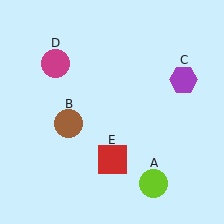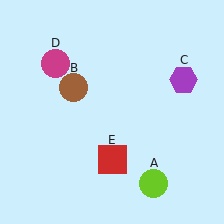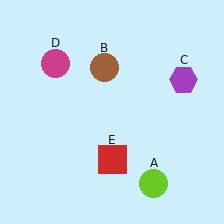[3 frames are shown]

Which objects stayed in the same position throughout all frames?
Lime circle (object A) and purple hexagon (object C) and magenta circle (object D) and red square (object E) remained stationary.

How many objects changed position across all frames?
1 object changed position: brown circle (object B).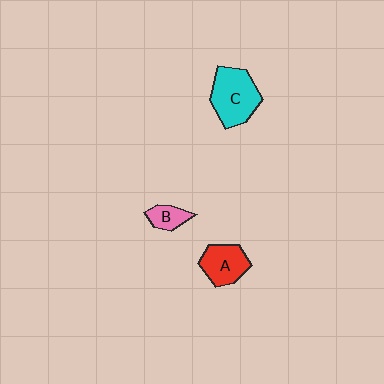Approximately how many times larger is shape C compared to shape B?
Approximately 2.6 times.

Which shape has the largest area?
Shape C (cyan).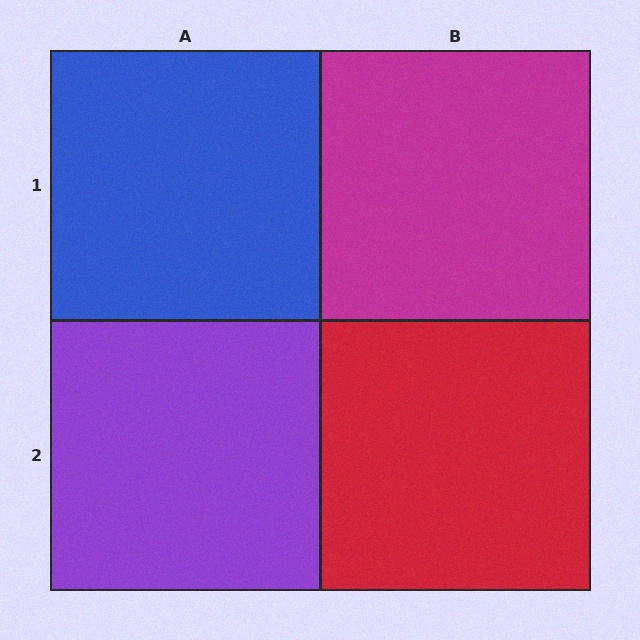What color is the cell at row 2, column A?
Purple.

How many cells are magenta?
1 cell is magenta.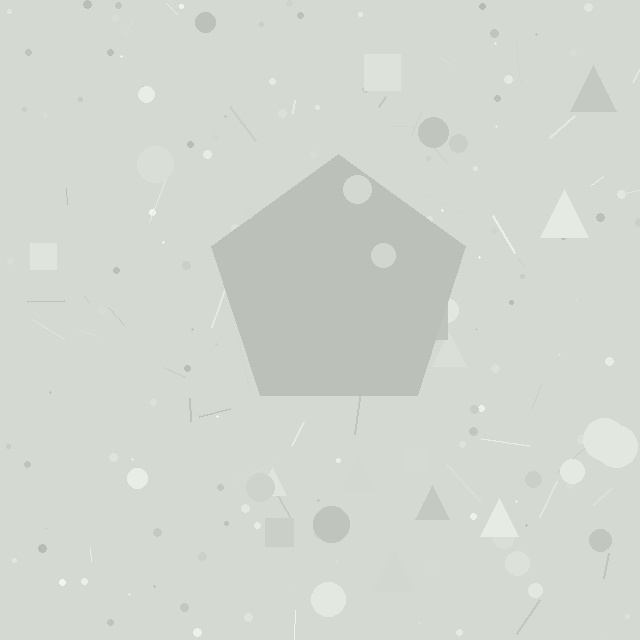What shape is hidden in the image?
A pentagon is hidden in the image.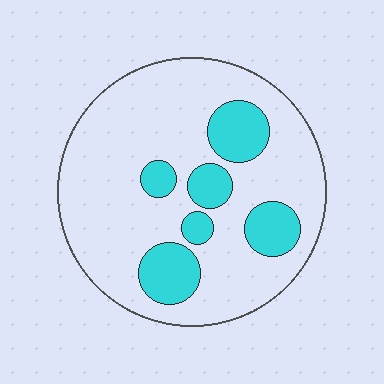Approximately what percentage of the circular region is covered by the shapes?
Approximately 20%.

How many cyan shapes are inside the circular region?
6.